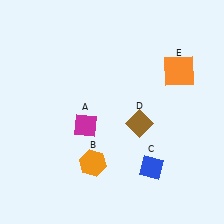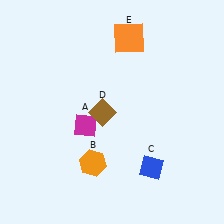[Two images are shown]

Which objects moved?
The objects that moved are: the brown diamond (D), the orange square (E).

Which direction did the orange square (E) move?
The orange square (E) moved left.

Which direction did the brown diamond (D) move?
The brown diamond (D) moved left.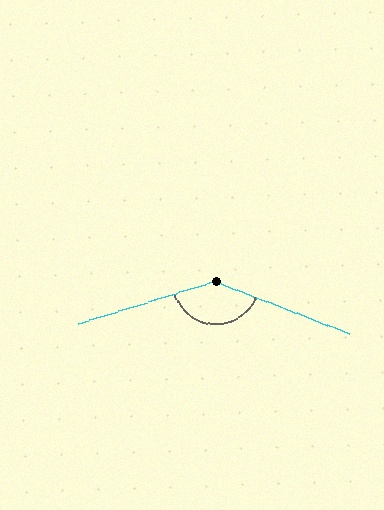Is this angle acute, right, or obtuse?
It is obtuse.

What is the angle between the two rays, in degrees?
Approximately 141 degrees.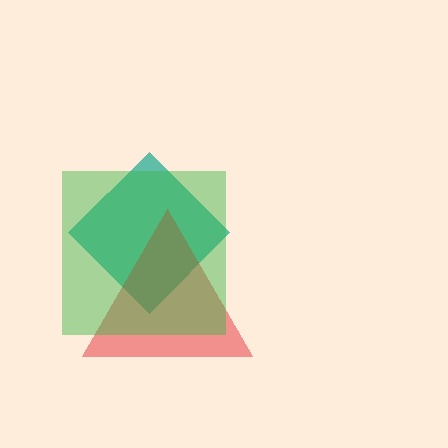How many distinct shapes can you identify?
There are 3 distinct shapes: a teal diamond, a red triangle, a green square.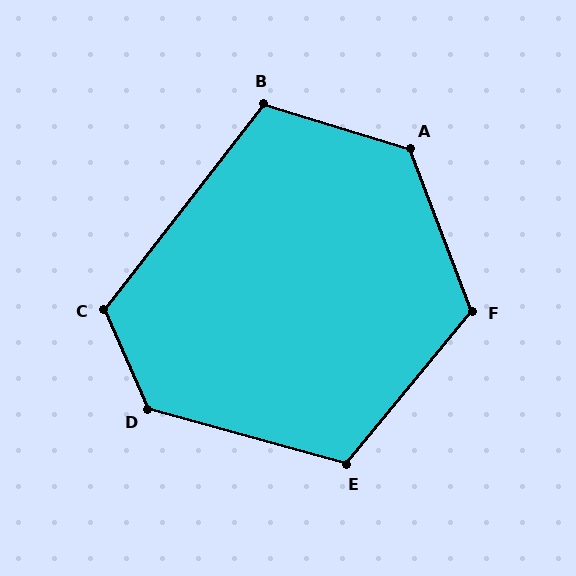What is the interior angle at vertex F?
Approximately 120 degrees (obtuse).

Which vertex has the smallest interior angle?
B, at approximately 111 degrees.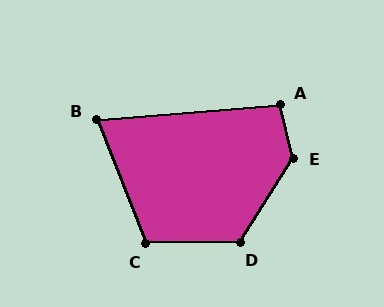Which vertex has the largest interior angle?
E, at approximately 135 degrees.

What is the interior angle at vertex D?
Approximately 123 degrees (obtuse).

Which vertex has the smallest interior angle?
B, at approximately 73 degrees.